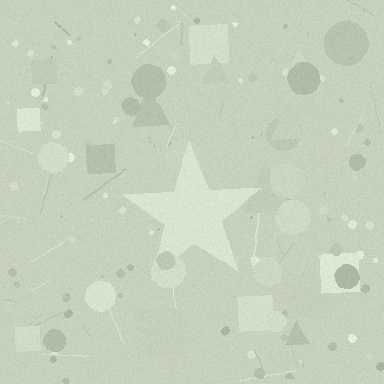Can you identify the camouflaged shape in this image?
The camouflaged shape is a star.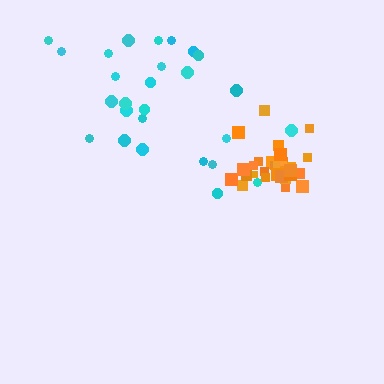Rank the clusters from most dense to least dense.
orange, cyan.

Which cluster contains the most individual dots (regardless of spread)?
Orange (31).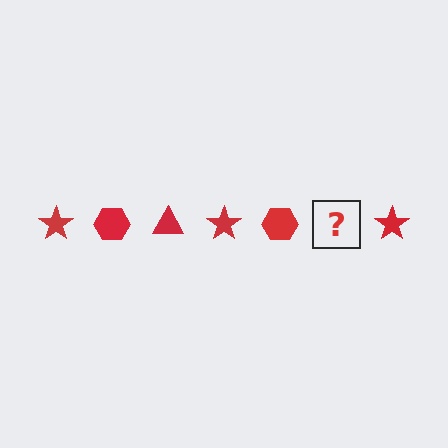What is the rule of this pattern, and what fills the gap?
The rule is that the pattern cycles through star, hexagon, triangle shapes in red. The gap should be filled with a red triangle.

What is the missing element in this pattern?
The missing element is a red triangle.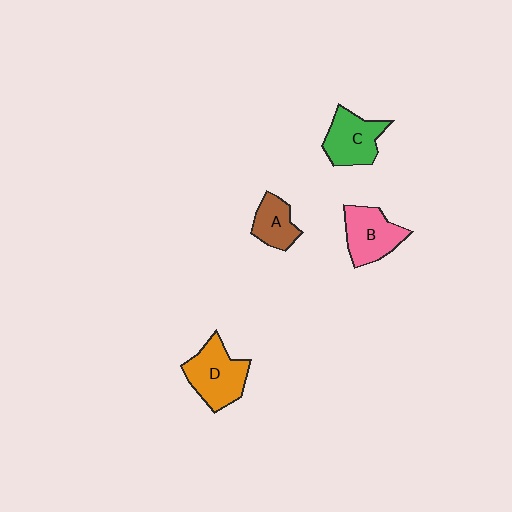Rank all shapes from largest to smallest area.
From largest to smallest: D (orange), B (pink), C (green), A (brown).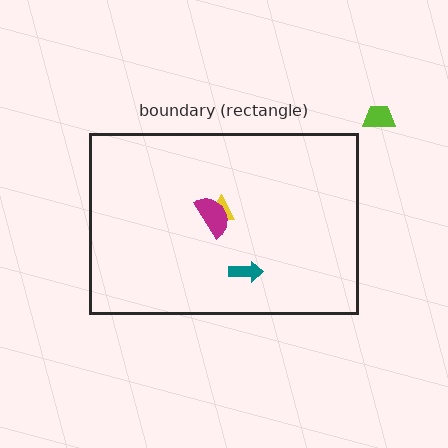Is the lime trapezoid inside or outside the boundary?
Outside.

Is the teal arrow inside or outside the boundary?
Inside.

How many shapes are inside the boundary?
3 inside, 1 outside.